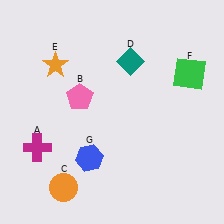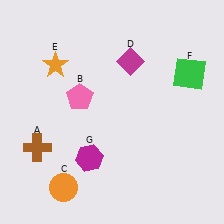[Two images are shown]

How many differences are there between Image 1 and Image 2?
There are 3 differences between the two images.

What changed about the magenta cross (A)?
In Image 1, A is magenta. In Image 2, it changed to brown.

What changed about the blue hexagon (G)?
In Image 1, G is blue. In Image 2, it changed to magenta.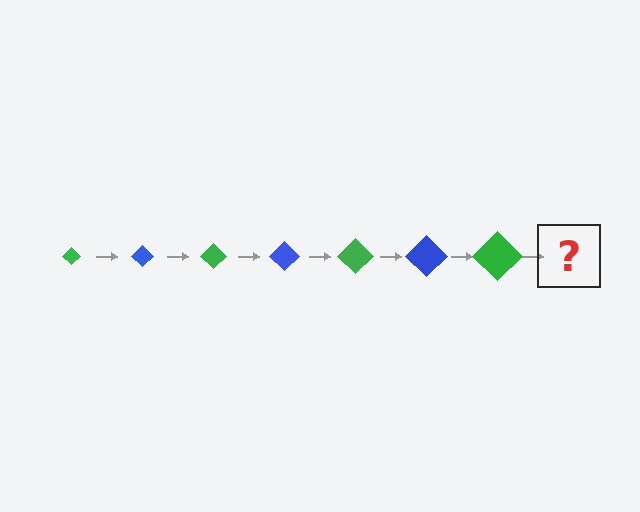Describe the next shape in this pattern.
It should be a blue diamond, larger than the previous one.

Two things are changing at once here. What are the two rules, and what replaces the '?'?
The two rules are that the diamond grows larger each step and the color cycles through green and blue. The '?' should be a blue diamond, larger than the previous one.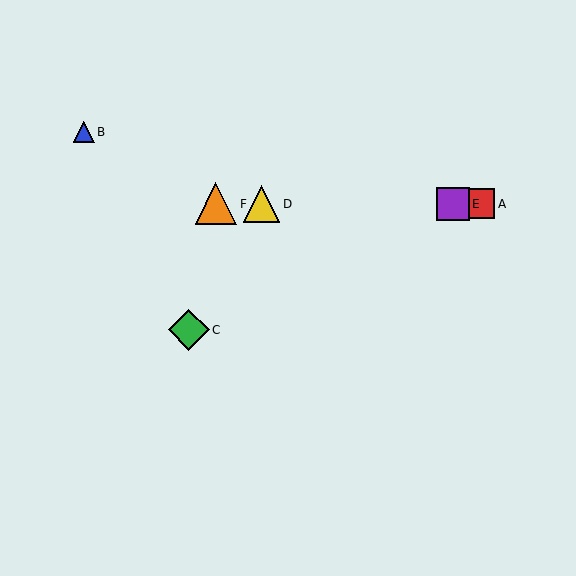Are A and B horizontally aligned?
No, A is at y≈204 and B is at y≈132.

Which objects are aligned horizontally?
Objects A, D, E, F are aligned horizontally.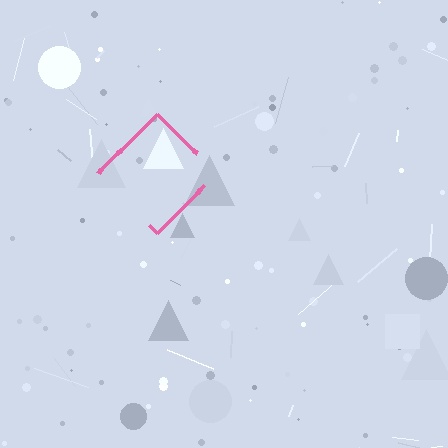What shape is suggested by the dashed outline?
The dashed outline suggests a diamond.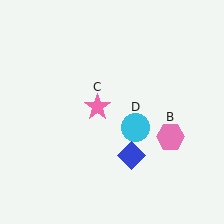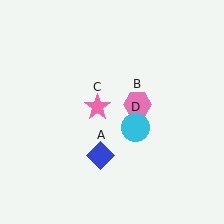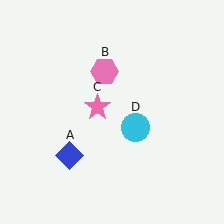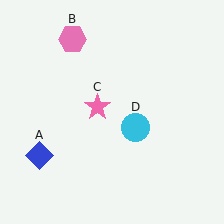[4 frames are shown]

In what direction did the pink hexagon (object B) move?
The pink hexagon (object B) moved up and to the left.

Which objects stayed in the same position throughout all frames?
Pink star (object C) and cyan circle (object D) remained stationary.